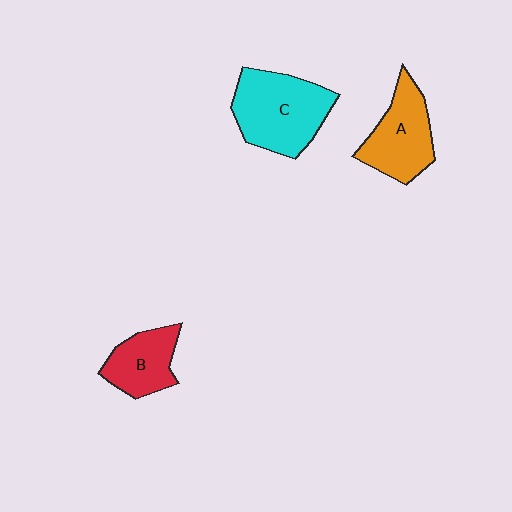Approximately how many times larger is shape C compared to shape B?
Approximately 1.7 times.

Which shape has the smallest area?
Shape B (red).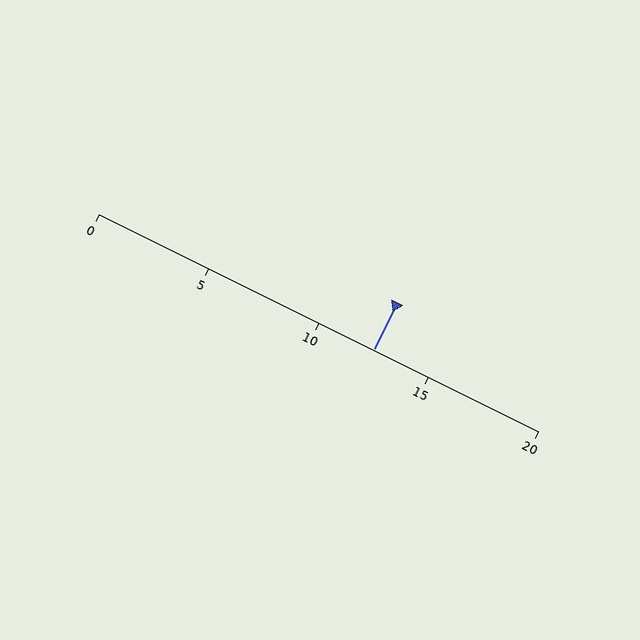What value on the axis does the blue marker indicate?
The marker indicates approximately 12.5.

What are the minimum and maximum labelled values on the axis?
The axis runs from 0 to 20.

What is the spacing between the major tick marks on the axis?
The major ticks are spaced 5 apart.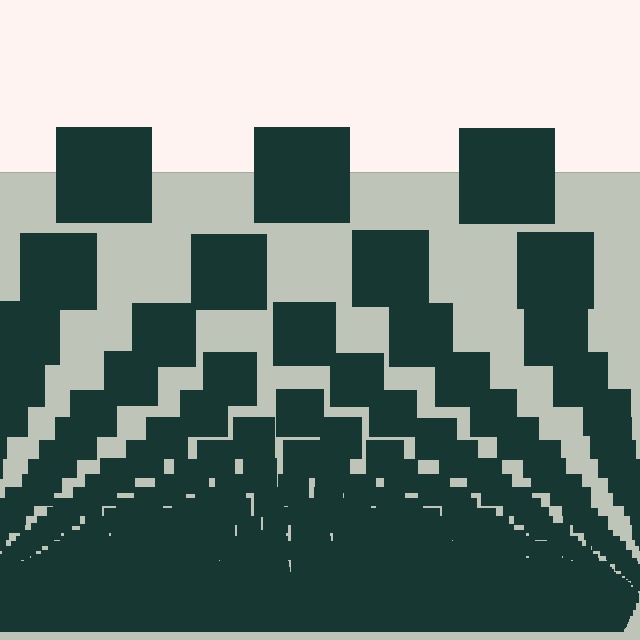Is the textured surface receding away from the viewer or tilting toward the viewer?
The surface appears to tilt toward the viewer. Texture elements get larger and sparser toward the top.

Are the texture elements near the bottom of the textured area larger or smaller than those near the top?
Smaller. The gradient is inverted — elements near the bottom are smaller and denser.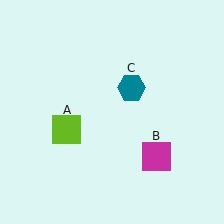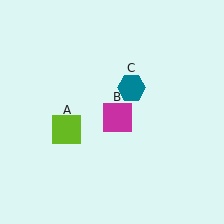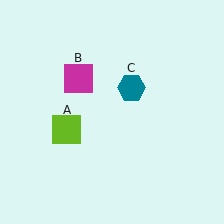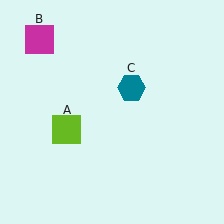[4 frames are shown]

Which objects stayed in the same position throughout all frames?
Lime square (object A) and teal hexagon (object C) remained stationary.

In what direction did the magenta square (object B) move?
The magenta square (object B) moved up and to the left.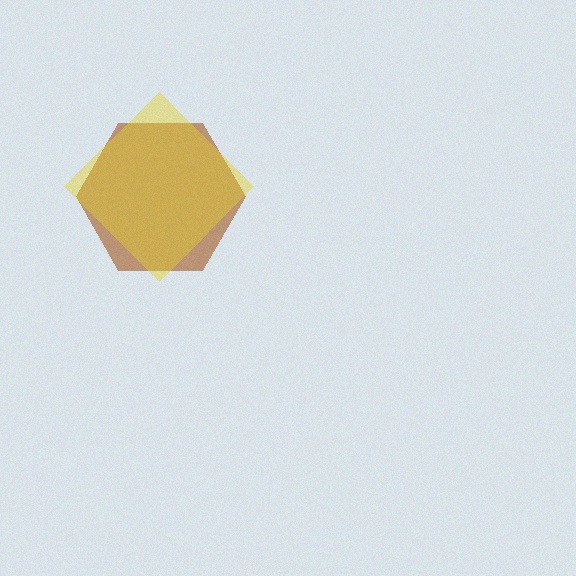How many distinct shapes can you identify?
There are 2 distinct shapes: a brown hexagon, a yellow diamond.